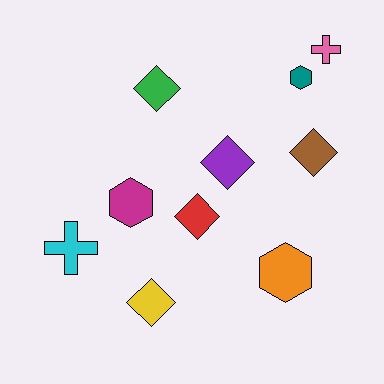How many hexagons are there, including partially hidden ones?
There are 3 hexagons.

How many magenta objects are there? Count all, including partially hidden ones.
There is 1 magenta object.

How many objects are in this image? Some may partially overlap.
There are 10 objects.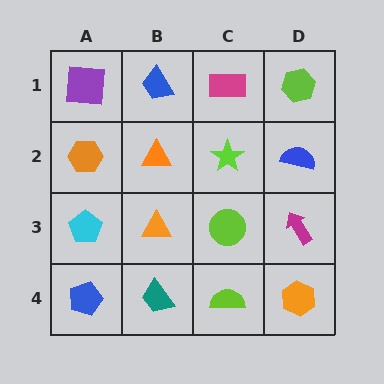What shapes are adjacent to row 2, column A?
A purple square (row 1, column A), a cyan pentagon (row 3, column A), an orange triangle (row 2, column B).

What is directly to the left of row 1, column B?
A purple square.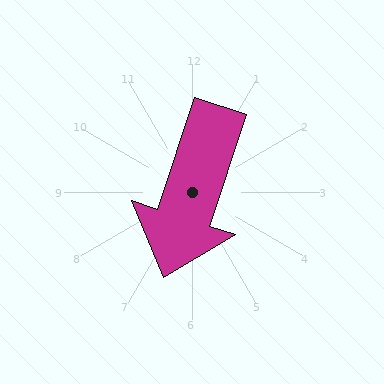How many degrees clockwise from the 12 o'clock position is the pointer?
Approximately 198 degrees.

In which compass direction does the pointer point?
South.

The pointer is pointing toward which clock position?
Roughly 7 o'clock.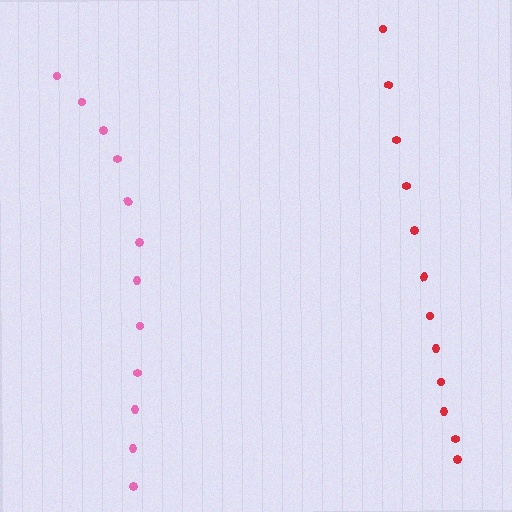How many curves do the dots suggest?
There are 2 distinct paths.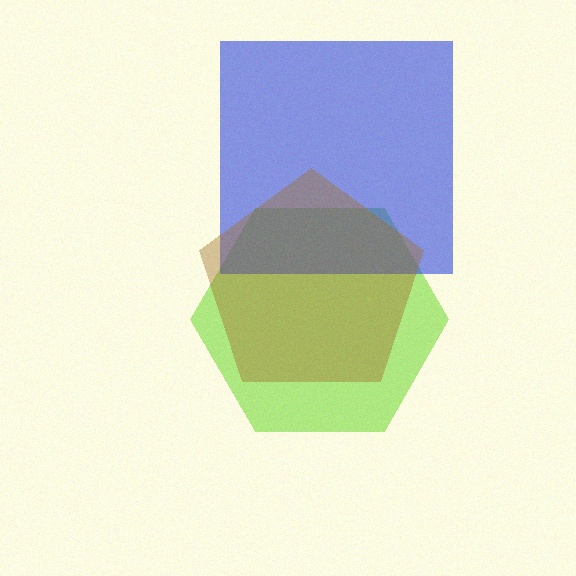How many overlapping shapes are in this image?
There are 3 overlapping shapes in the image.